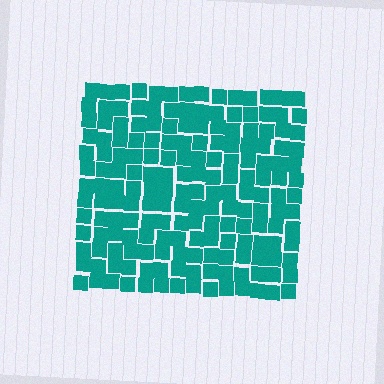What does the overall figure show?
The overall figure shows a square.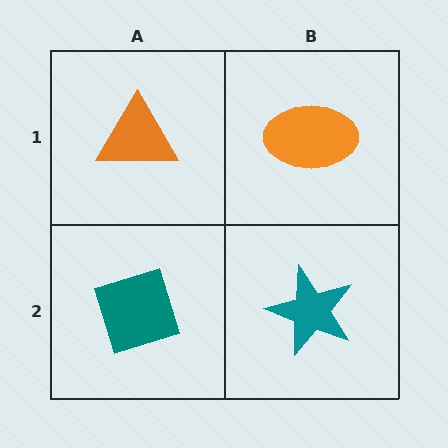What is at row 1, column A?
An orange triangle.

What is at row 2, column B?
A teal star.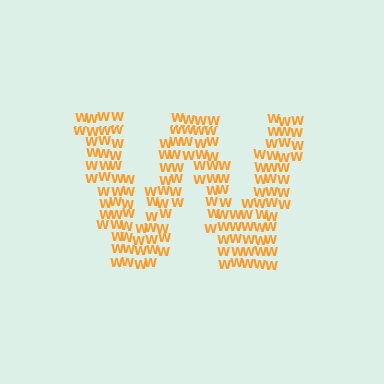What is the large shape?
The large shape is the letter W.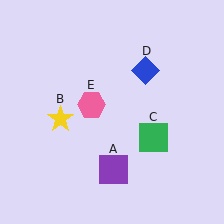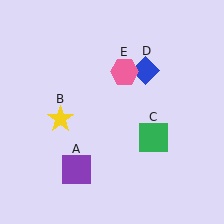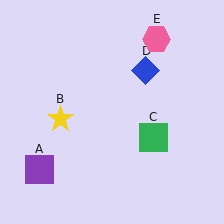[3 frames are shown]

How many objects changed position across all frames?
2 objects changed position: purple square (object A), pink hexagon (object E).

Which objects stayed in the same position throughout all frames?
Yellow star (object B) and green square (object C) and blue diamond (object D) remained stationary.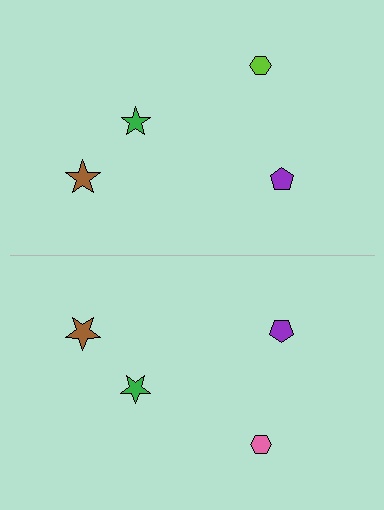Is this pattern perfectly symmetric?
No, the pattern is not perfectly symmetric. The pink hexagon on the bottom side breaks the symmetry — its mirror counterpart is lime.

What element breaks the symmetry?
The pink hexagon on the bottom side breaks the symmetry — its mirror counterpart is lime.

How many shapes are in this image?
There are 8 shapes in this image.